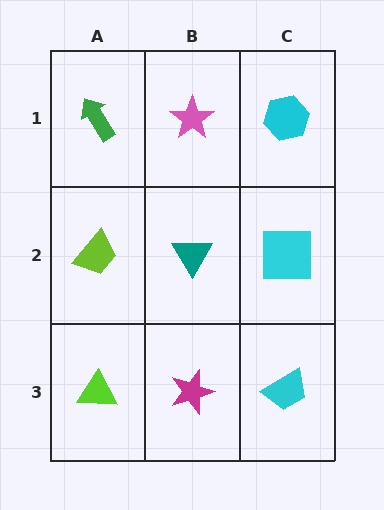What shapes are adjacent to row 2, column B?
A pink star (row 1, column B), a magenta star (row 3, column B), a lime trapezoid (row 2, column A), a cyan square (row 2, column C).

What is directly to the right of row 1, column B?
A cyan hexagon.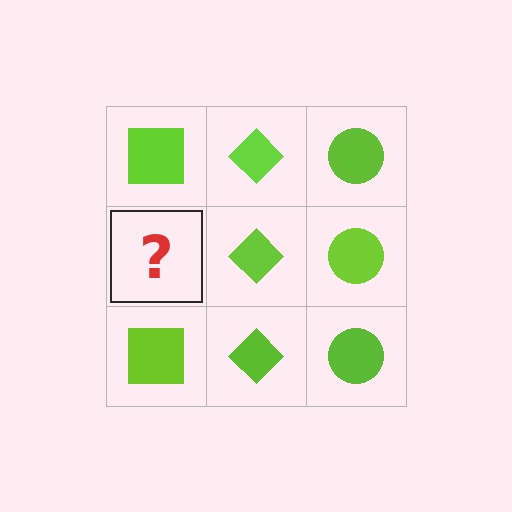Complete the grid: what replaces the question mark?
The question mark should be replaced with a lime square.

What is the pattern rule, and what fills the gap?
The rule is that each column has a consistent shape. The gap should be filled with a lime square.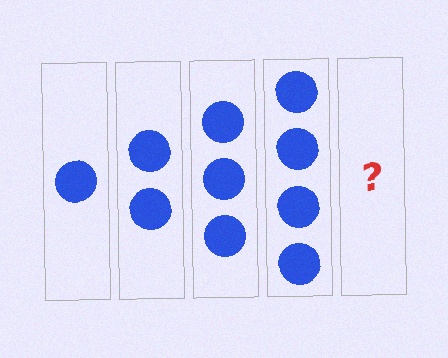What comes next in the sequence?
The next element should be 5 circles.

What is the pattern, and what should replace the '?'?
The pattern is that each step adds one more circle. The '?' should be 5 circles.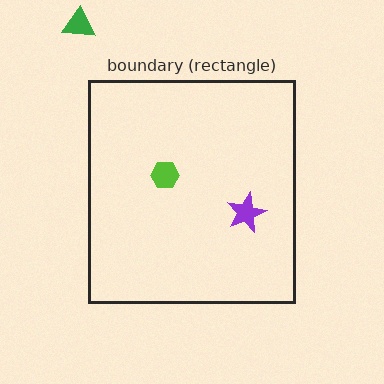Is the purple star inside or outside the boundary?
Inside.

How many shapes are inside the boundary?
2 inside, 1 outside.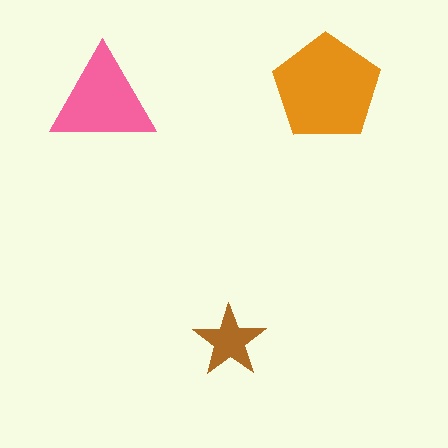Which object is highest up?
The orange pentagon is topmost.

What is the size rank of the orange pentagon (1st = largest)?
1st.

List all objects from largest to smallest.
The orange pentagon, the pink triangle, the brown star.